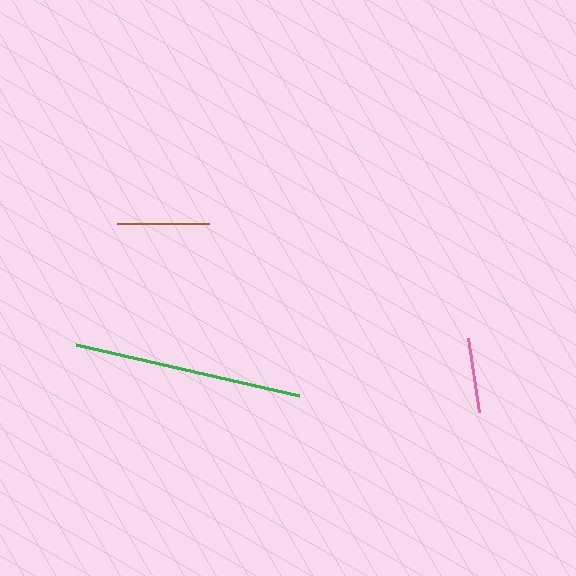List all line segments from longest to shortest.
From longest to shortest: green, brown, pink.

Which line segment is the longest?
The green line is the longest at approximately 229 pixels.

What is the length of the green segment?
The green segment is approximately 229 pixels long.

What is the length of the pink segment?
The pink segment is approximately 76 pixels long.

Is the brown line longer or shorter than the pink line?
The brown line is longer than the pink line.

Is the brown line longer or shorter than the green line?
The green line is longer than the brown line.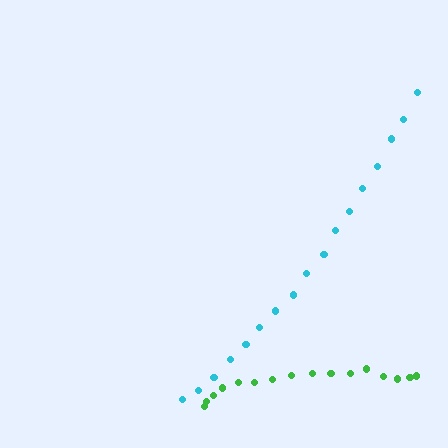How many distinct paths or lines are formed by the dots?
There are 2 distinct paths.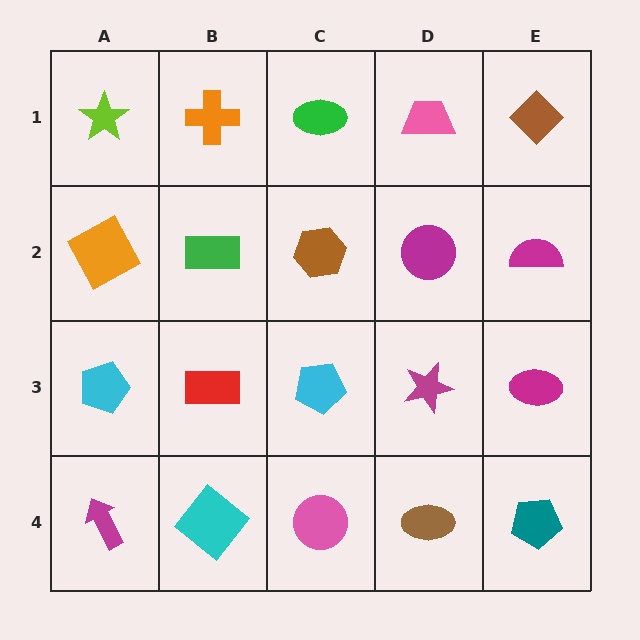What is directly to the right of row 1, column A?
An orange cross.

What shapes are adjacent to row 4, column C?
A cyan pentagon (row 3, column C), a cyan diamond (row 4, column B), a brown ellipse (row 4, column D).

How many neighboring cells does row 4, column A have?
2.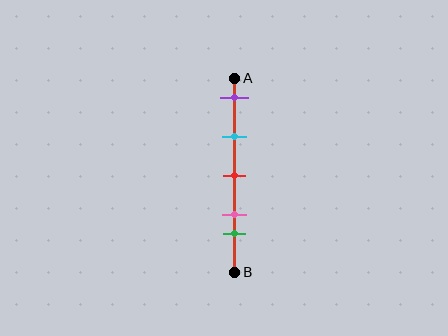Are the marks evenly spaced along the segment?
No, the marks are not evenly spaced.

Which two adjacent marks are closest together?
The pink and green marks are the closest adjacent pair.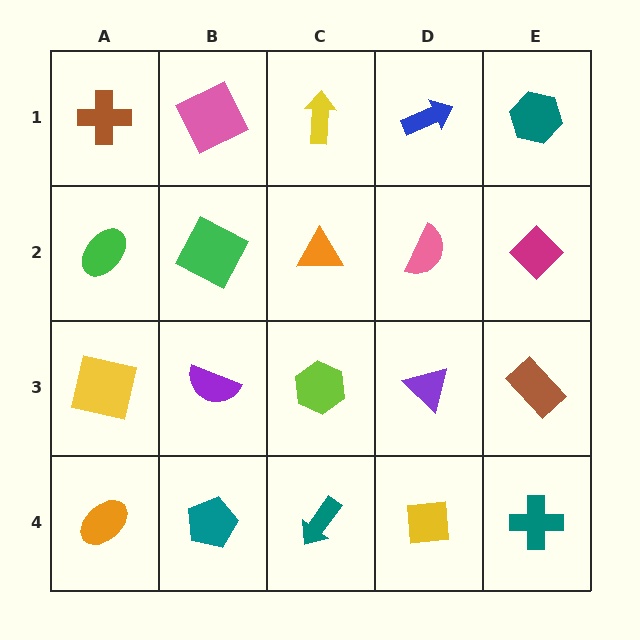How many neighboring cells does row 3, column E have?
3.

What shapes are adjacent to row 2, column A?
A brown cross (row 1, column A), a yellow square (row 3, column A), a green square (row 2, column B).